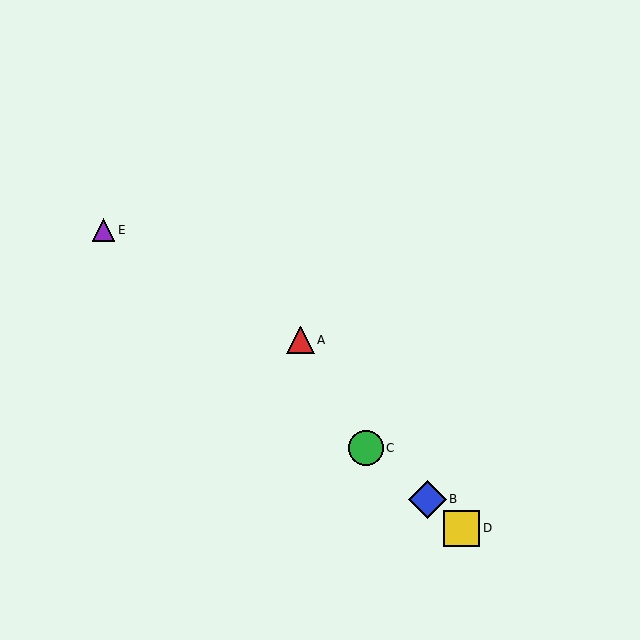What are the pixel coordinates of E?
Object E is at (103, 230).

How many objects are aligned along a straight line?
4 objects (B, C, D, E) are aligned along a straight line.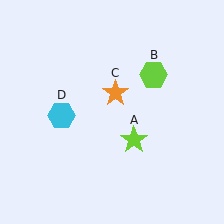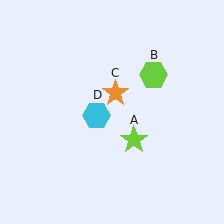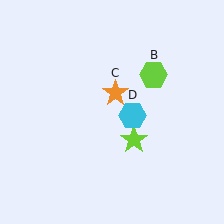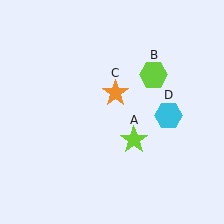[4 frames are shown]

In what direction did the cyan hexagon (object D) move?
The cyan hexagon (object D) moved right.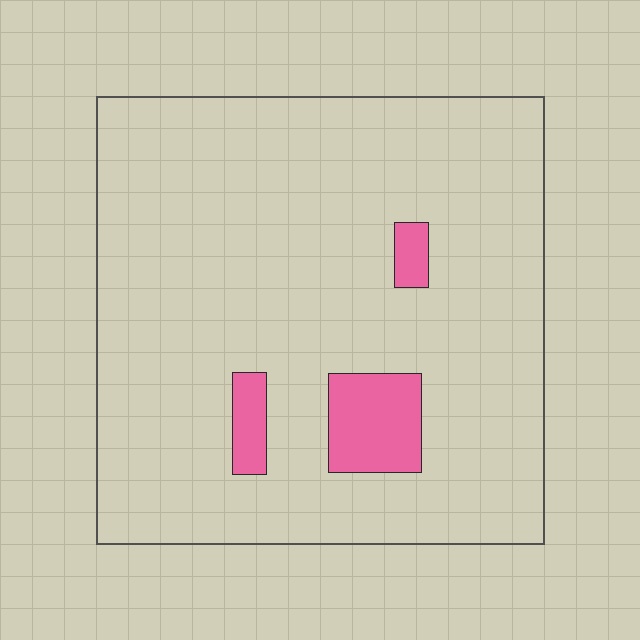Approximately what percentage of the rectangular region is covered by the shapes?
Approximately 10%.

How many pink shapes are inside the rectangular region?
3.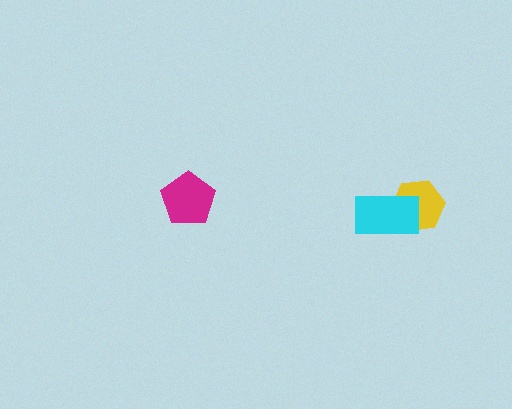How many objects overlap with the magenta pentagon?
0 objects overlap with the magenta pentagon.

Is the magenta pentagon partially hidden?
No, no other shape covers it.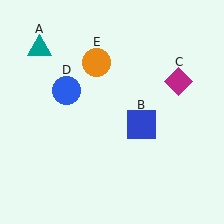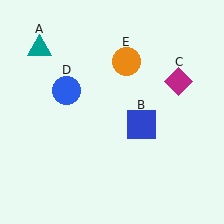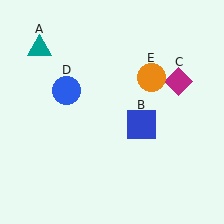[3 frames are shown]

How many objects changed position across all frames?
1 object changed position: orange circle (object E).